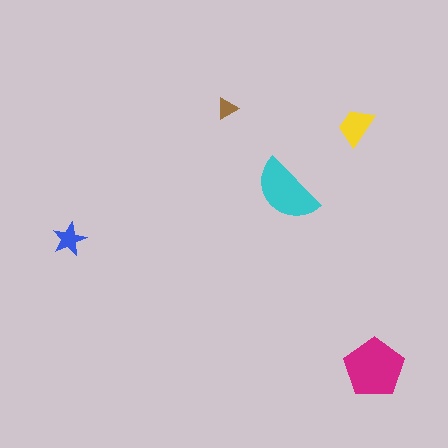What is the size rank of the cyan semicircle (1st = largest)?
2nd.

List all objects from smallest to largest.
The brown triangle, the blue star, the yellow trapezoid, the cyan semicircle, the magenta pentagon.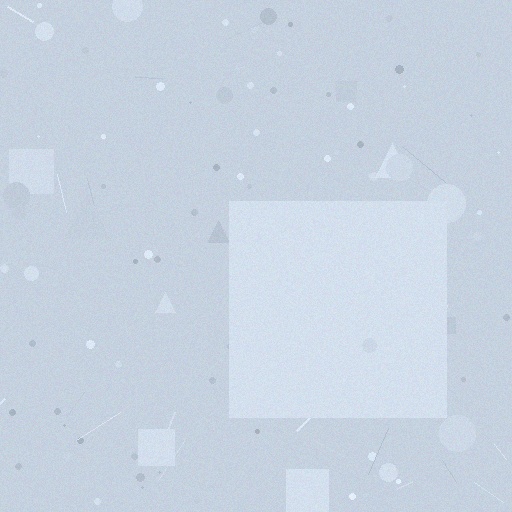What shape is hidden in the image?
A square is hidden in the image.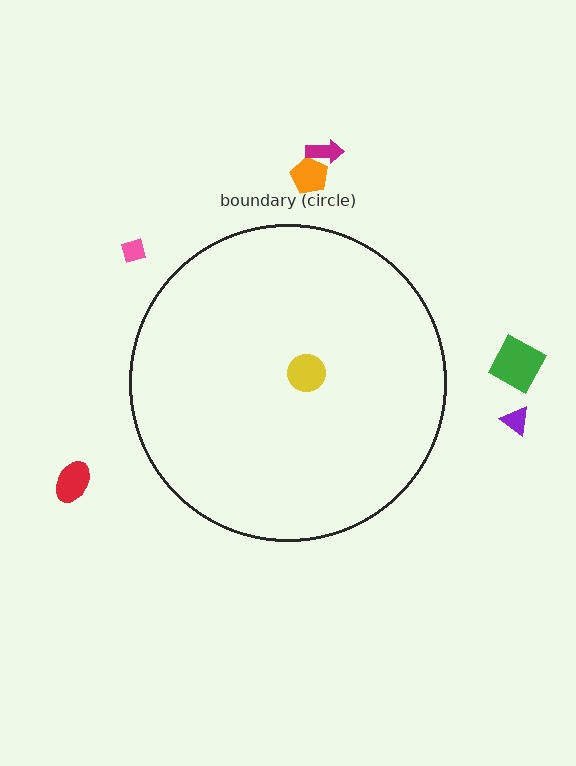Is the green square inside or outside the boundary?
Outside.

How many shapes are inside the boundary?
1 inside, 6 outside.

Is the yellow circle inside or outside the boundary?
Inside.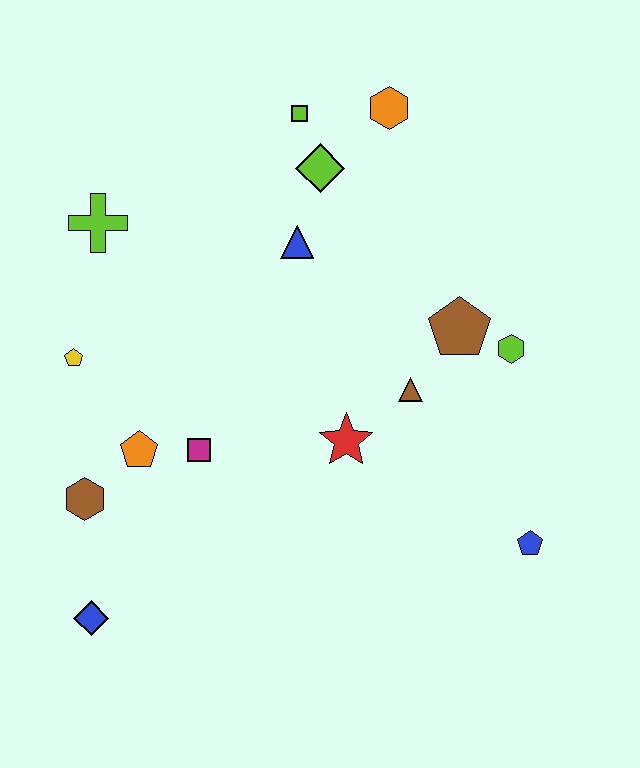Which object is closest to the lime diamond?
The lime square is closest to the lime diamond.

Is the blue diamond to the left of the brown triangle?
Yes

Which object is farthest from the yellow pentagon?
The blue pentagon is farthest from the yellow pentagon.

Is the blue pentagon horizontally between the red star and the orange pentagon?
No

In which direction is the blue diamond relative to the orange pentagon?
The blue diamond is below the orange pentagon.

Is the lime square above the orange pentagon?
Yes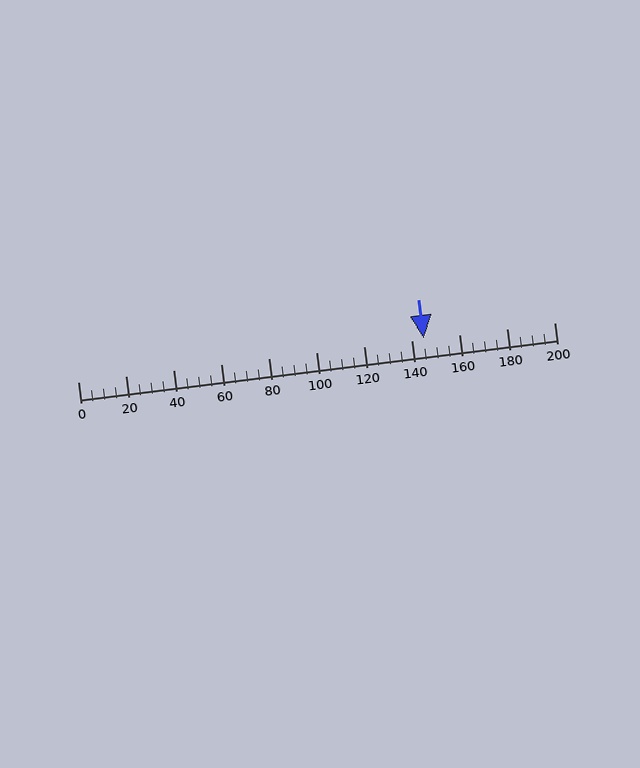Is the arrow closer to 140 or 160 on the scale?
The arrow is closer to 140.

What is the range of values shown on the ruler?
The ruler shows values from 0 to 200.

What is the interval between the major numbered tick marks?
The major tick marks are spaced 20 units apart.